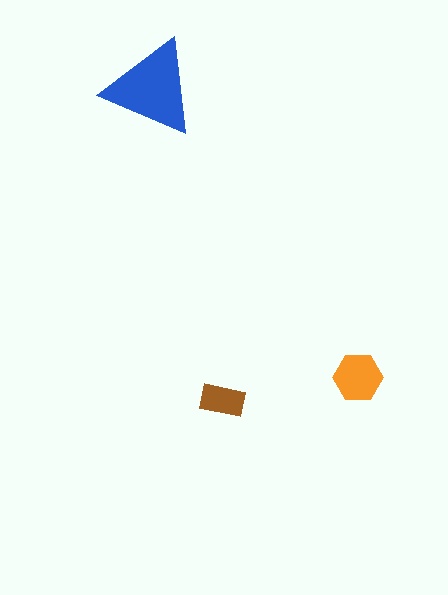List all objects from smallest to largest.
The brown rectangle, the orange hexagon, the blue triangle.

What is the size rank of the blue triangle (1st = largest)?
1st.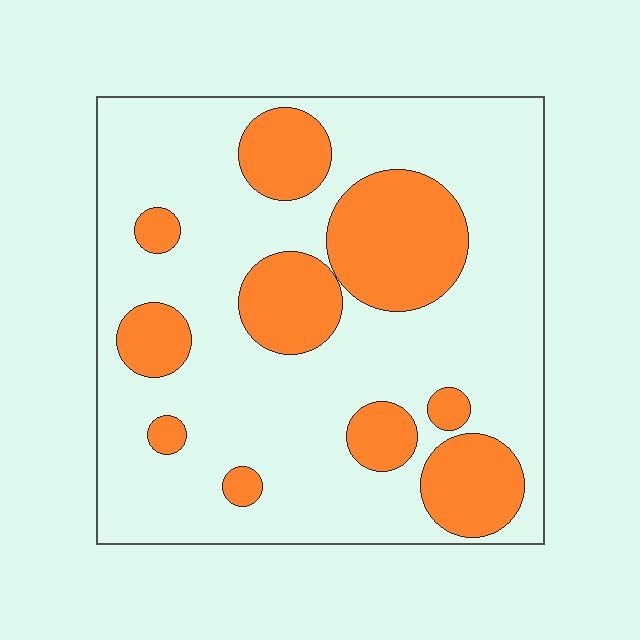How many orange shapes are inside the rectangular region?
10.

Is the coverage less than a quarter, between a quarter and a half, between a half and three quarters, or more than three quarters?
Between a quarter and a half.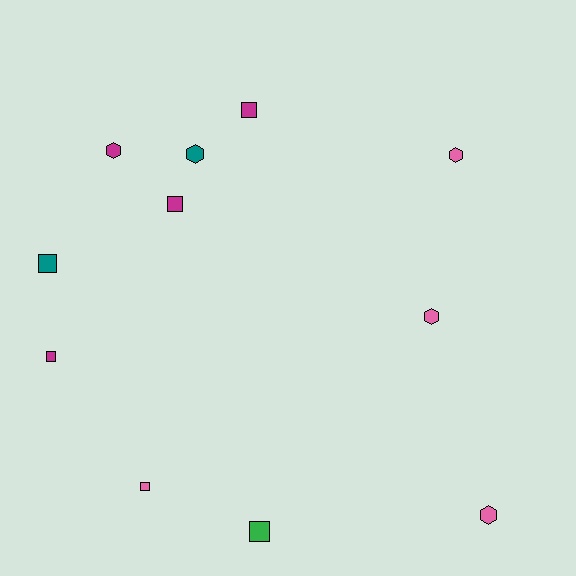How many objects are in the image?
There are 11 objects.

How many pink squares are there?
There is 1 pink square.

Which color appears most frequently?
Pink, with 4 objects.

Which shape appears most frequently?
Square, with 6 objects.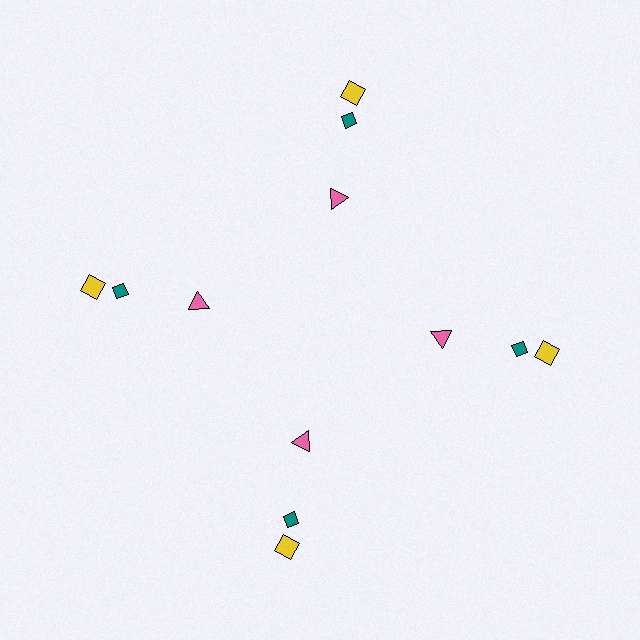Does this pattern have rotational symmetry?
Yes, this pattern has 4-fold rotational symmetry. It looks the same after rotating 90 degrees around the center.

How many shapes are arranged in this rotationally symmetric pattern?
There are 12 shapes, arranged in 4 groups of 3.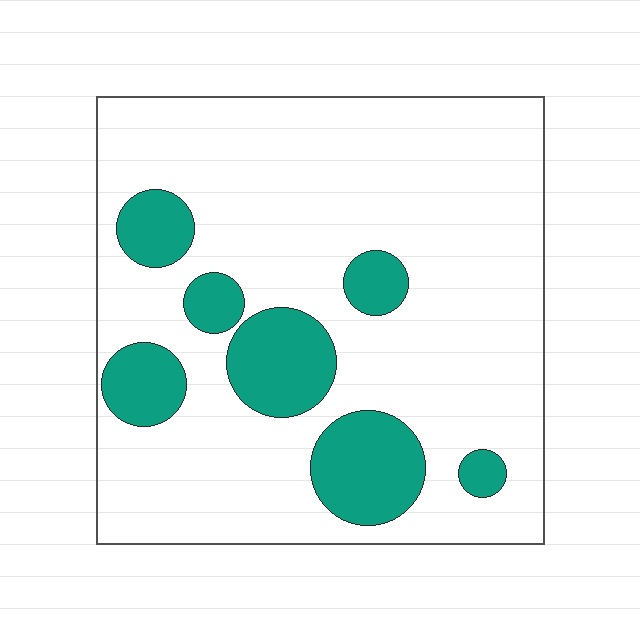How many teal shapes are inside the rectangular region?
7.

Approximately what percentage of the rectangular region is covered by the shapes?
Approximately 20%.